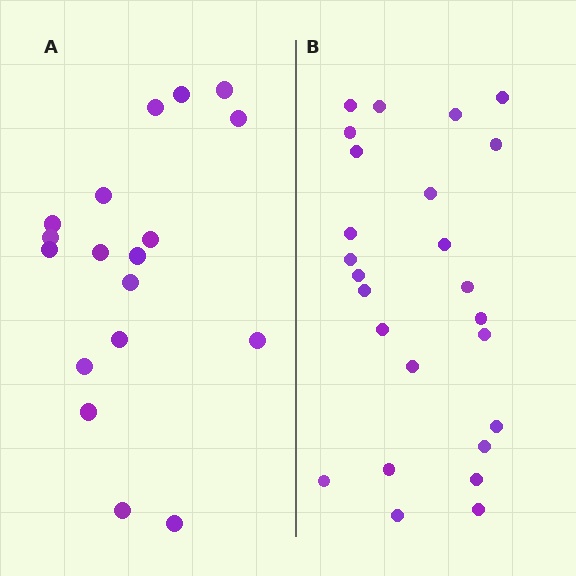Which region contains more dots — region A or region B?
Region B (the right region) has more dots.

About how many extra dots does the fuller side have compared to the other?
Region B has roughly 8 or so more dots than region A.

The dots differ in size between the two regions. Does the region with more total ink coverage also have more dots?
No. Region A has more total ink coverage because its dots are larger, but region B actually contains more individual dots. Total area can be misleading — the number of items is what matters here.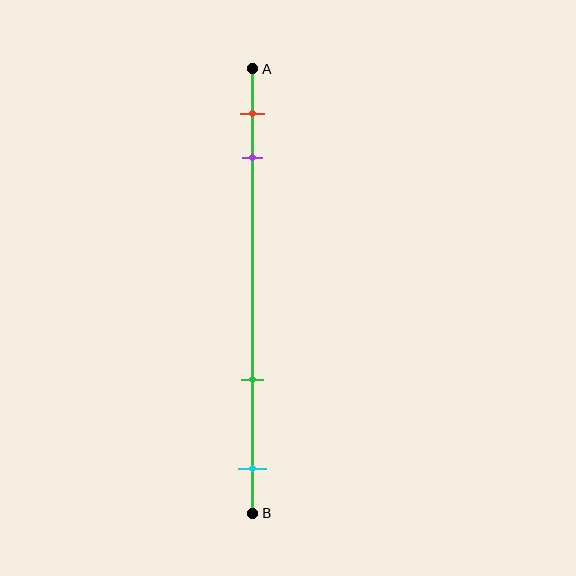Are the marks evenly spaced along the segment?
No, the marks are not evenly spaced.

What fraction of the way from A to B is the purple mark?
The purple mark is approximately 20% (0.2) of the way from A to B.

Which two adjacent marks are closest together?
The red and purple marks are the closest adjacent pair.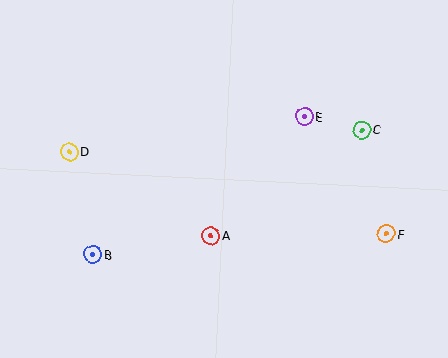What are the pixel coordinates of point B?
Point B is at (93, 254).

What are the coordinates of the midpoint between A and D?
The midpoint between A and D is at (140, 194).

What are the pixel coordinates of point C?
Point C is at (362, 130).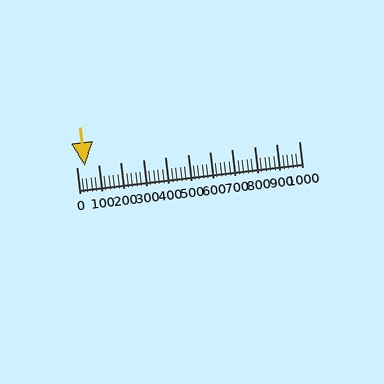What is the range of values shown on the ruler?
The ruler shows values from 0 to 1000.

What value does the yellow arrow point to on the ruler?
The yellow arrow points to approximately 40.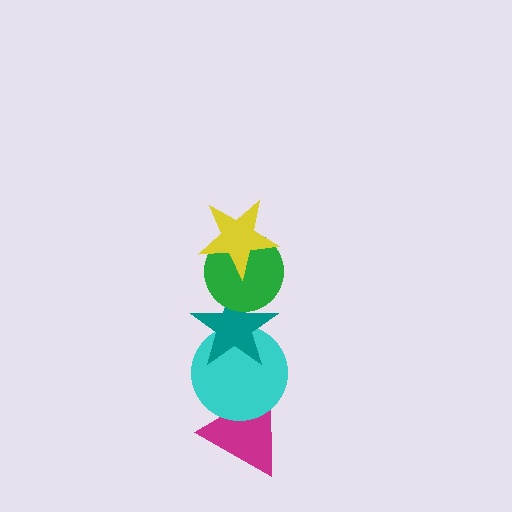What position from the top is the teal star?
The teal star is 3rd from the top.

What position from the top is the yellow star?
The yellow star is 1st from the top.